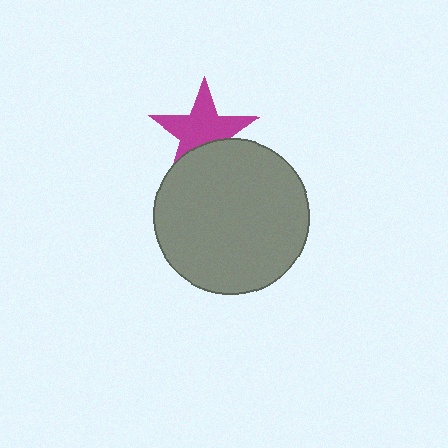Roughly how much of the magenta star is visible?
Most of it is visible (roughly 68%).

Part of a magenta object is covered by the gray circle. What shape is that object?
It is a star.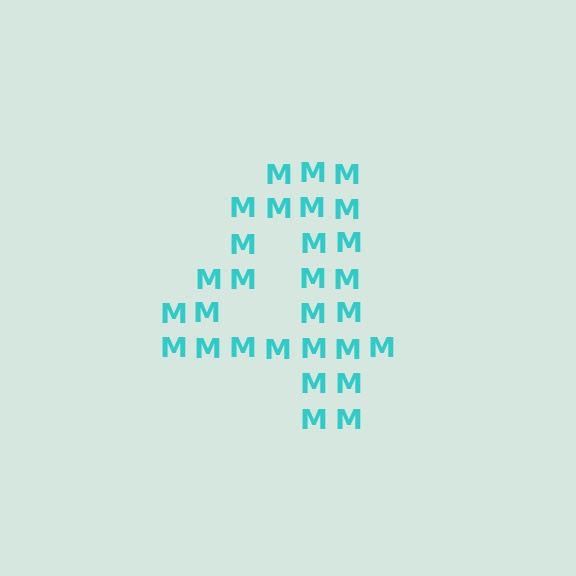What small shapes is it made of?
It is made of small letter M's.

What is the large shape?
The large shape is the digit 4.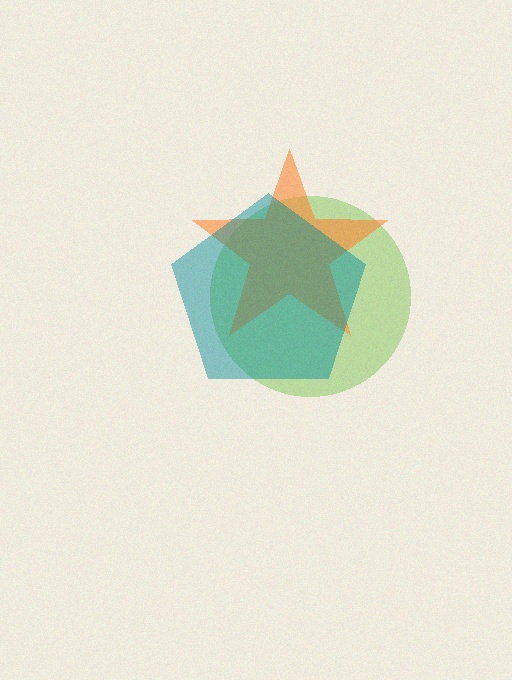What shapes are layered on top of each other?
The layered shapes are: a lime circle, an orange star, a teal pentagon.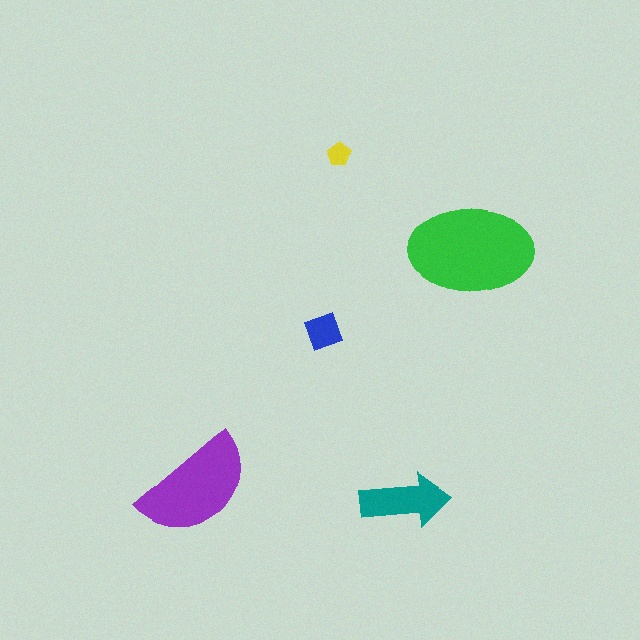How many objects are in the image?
There are 5 objects in the image.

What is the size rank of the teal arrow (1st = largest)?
3rd.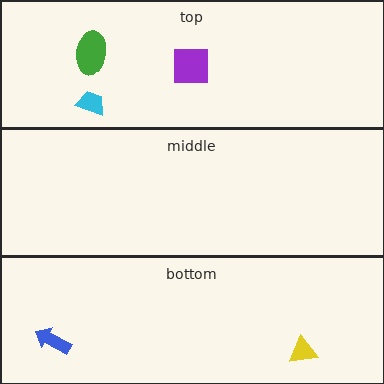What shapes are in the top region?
The green ellipse, the cyan trapezoid, the purple square.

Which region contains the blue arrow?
The bottom region.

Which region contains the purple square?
The top region.